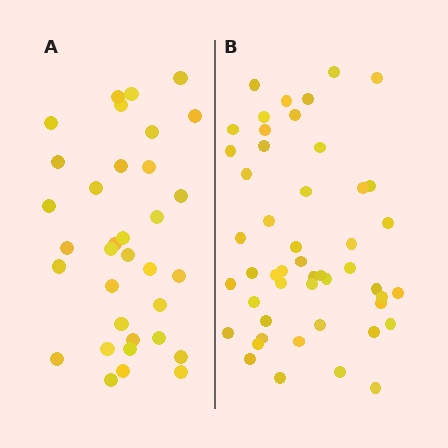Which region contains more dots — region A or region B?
Region B (the right region) has more dots.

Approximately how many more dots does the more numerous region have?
Region B has approximately 15 more dots than region A.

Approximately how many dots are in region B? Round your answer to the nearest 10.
About 50 dots. (The exact count is 49, which rounds to 50.)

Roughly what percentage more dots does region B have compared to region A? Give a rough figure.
About 45% more.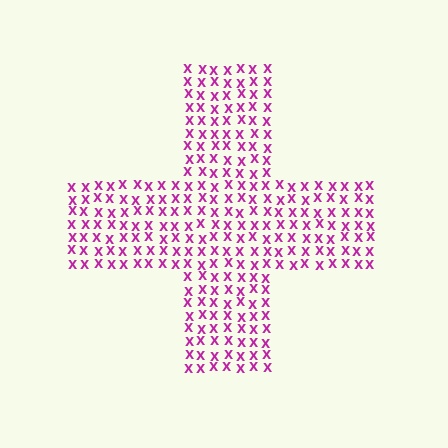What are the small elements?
The small elements are letter X's.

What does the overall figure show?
The overall figure shows a cross.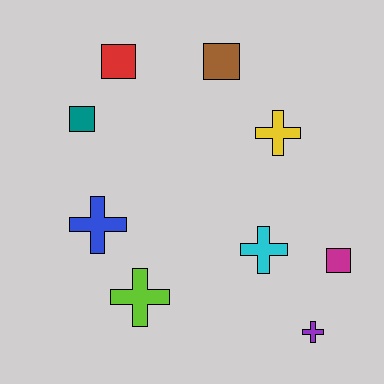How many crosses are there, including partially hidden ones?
There are 5 crosses.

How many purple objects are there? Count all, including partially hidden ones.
There is 1 purple object.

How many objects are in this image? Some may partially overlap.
There are 9 objects.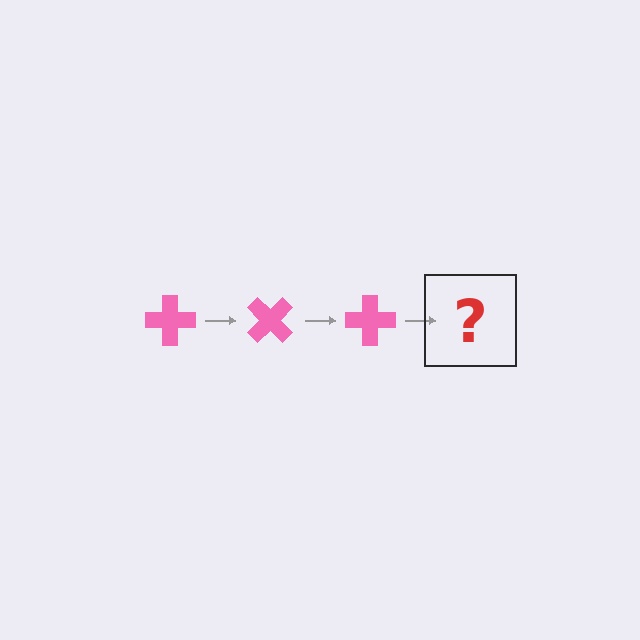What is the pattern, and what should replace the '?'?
The pattern is that the cross rotates 45 degrees each step. The '?' should be a pink cross rotated 135 degrees.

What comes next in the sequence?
The next element should be a pink cross rotated 135 degrees.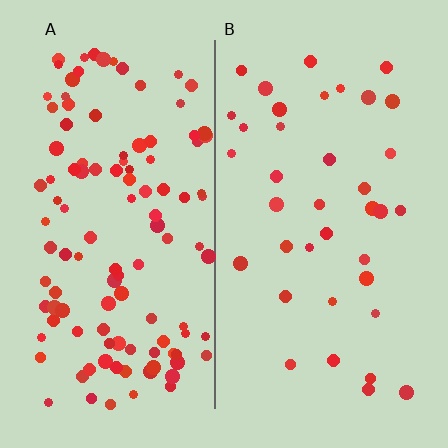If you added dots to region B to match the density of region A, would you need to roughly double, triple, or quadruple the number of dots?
Approximately triple.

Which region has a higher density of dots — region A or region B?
A (the left).